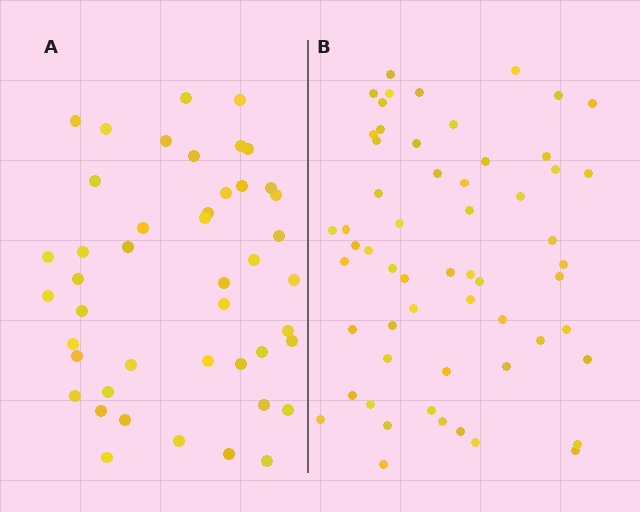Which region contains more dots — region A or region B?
Region B (the right region) has more dots.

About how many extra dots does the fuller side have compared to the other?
Region B has approximately 15 more dots than region A.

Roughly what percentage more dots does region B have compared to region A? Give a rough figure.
About 30% more.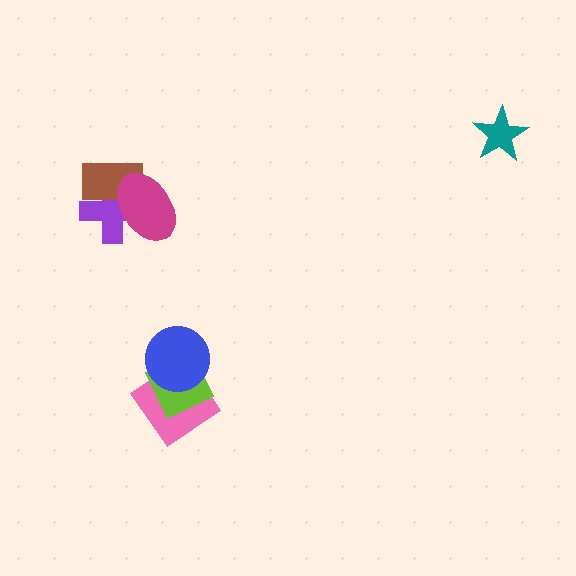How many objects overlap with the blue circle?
2 objects overlap with the blue circle.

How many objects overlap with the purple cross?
2 objects overlap with the purple cross.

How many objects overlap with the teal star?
0 objects overlap with the teal star.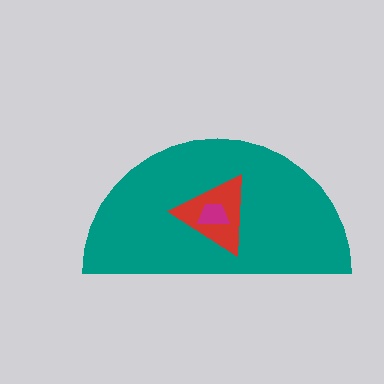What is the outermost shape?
The teal semicircle.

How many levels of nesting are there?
3.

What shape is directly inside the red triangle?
The magenta trapezoid.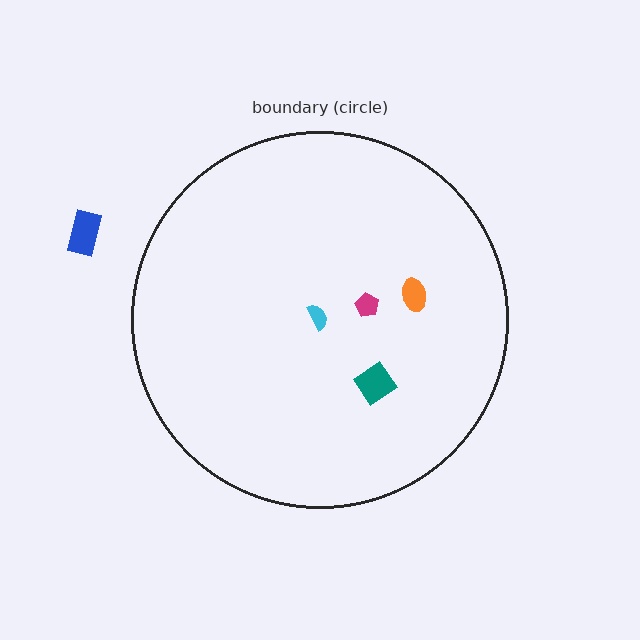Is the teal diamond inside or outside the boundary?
Inside.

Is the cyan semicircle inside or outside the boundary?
Inside.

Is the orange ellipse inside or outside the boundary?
Inside.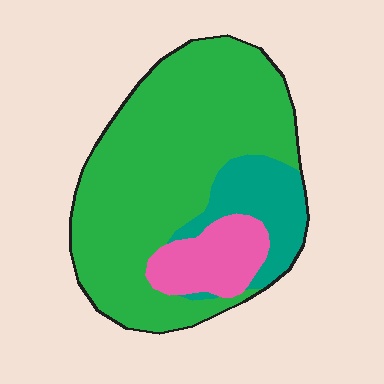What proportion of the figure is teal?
Teal takes up about one sixth (1/6) of the figure.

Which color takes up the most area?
Green, at roughly 70%.